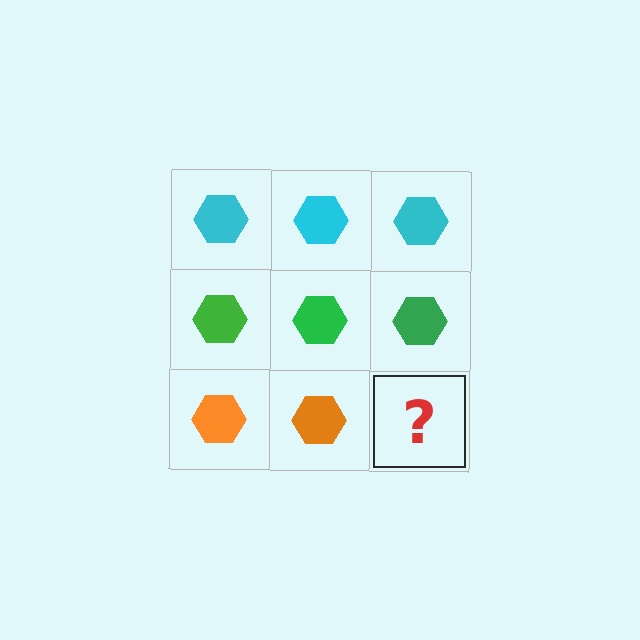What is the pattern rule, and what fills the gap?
The rule is that each row has a consistent color. The gap should be filled with an orange hexagon.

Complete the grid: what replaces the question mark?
The question mark should be replaced with an orange hexagon.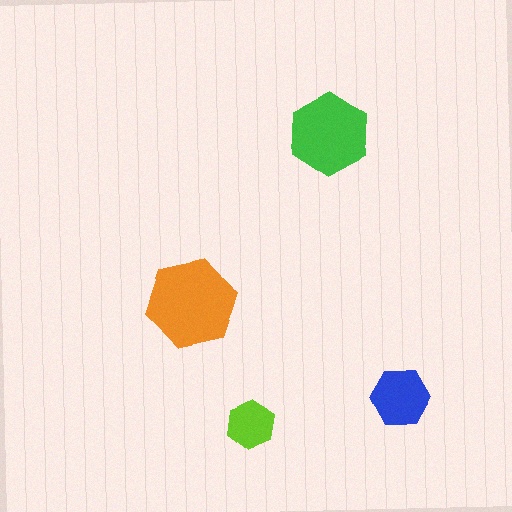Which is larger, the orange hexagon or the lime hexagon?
The orange one.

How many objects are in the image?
There are 4 objects in the image.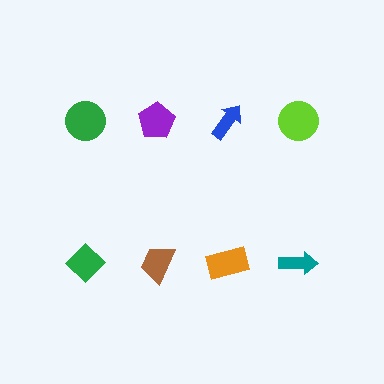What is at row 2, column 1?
A green diamond.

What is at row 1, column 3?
A blue arrow.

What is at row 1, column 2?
A purple pentagon.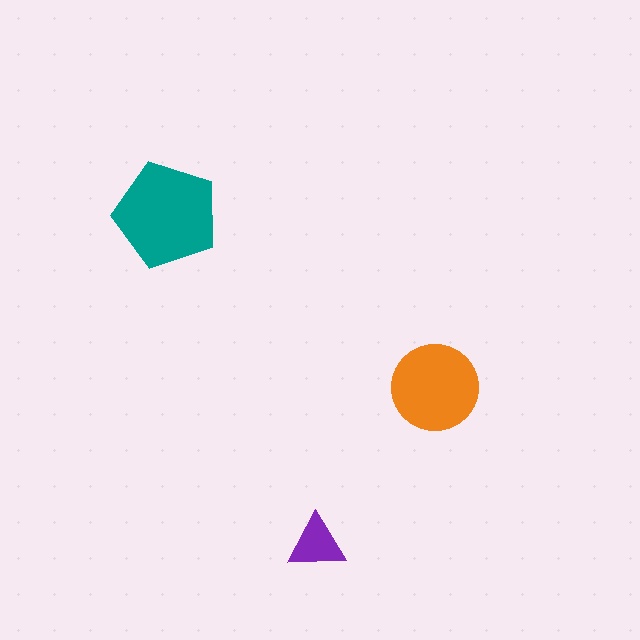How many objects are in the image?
There are 3 objects in the image.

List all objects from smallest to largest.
The purple triangle, the orange circle, the teal pentagon.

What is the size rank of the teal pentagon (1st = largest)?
1st.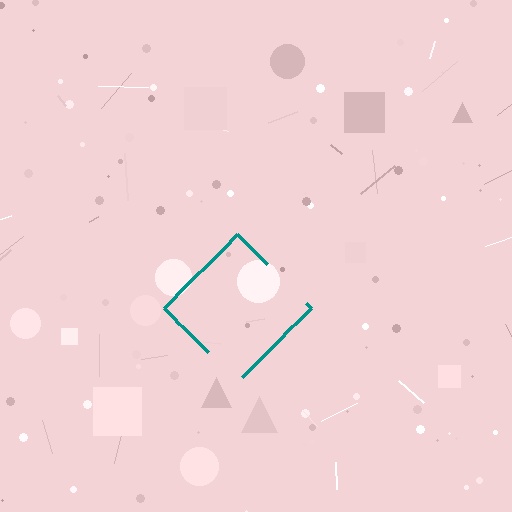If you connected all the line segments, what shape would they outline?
They would outline a diamond.